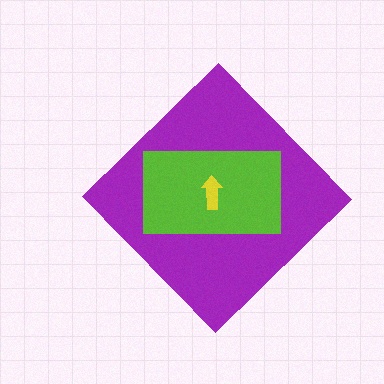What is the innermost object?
The yellow arrow.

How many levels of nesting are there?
3.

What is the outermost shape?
The purple diamond.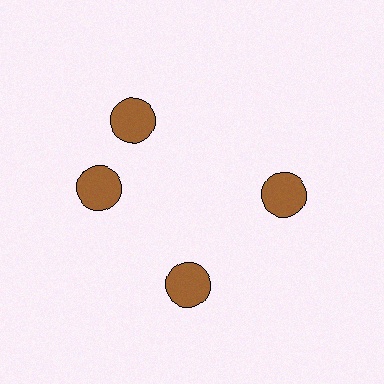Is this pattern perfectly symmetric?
No. The 4 brown circles are arranged in a ring, but one element near the 12 o'clock position is rotated out of alignment along the ring, breaking the 4-fold rotational symmetry.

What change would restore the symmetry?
The symmetry would be restored by rotating it back into even spacing with its neighbors so that all 4 circles sit at equal angles and equal distance from the center.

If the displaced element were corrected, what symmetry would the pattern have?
It would have 4-fold rotational symmetry — the pattern would map onto itself every 90 degrees.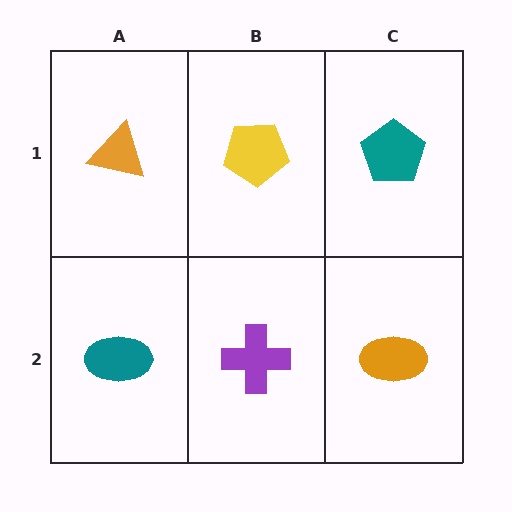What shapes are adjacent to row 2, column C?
A teal pentagon (row 1, column C), a purple cross (row 2, column B).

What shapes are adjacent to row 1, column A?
A teal ellipse (row 2, column A), a yellow pentagon (row 1, column B).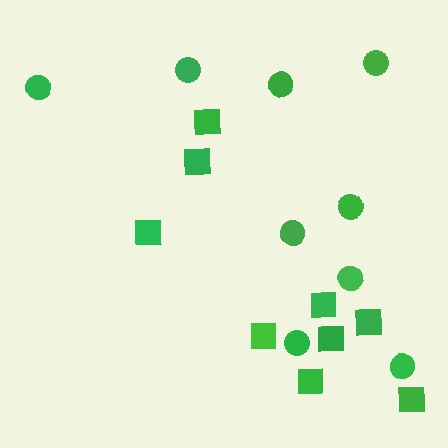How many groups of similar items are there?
There are 2 groups: one group of squares (9) and one group of circles (9).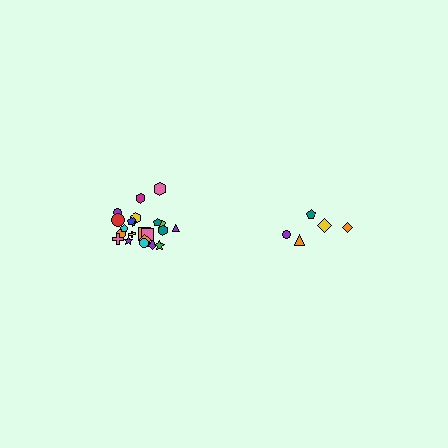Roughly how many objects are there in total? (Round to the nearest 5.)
Roughly 25 objects in total.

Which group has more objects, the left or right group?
The left group.